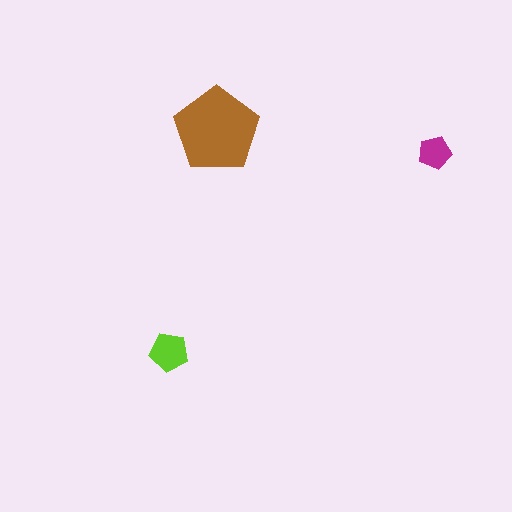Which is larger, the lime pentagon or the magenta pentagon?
The lime one.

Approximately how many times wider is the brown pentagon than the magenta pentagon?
About 2.5 times wider.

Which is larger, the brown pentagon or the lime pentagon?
The brown one.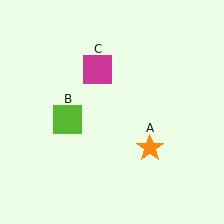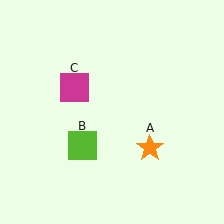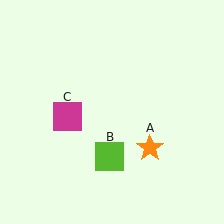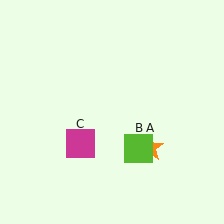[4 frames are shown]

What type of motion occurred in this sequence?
The lime square (object B), magenta square (object C) rotated counterclockwise around the center of the scene.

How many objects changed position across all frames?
2 objects changed position: lime square (object B), magenta square (object C).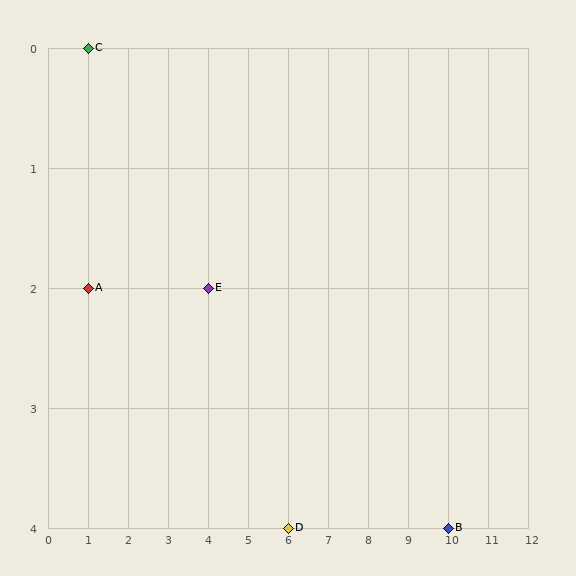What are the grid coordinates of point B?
Point B is at grid coordinates (10, 4).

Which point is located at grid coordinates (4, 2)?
Point E is at (4, 2).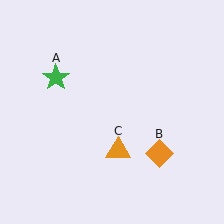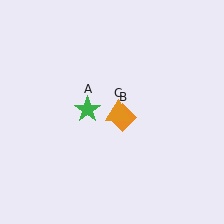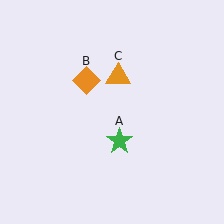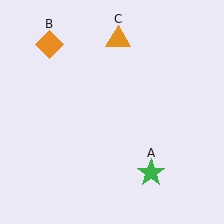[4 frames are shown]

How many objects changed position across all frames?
3 objects changed position: green star (object A), orange diamond (object B), orange triangle (object C).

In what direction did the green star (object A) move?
The green star (object A) moved down and to the right.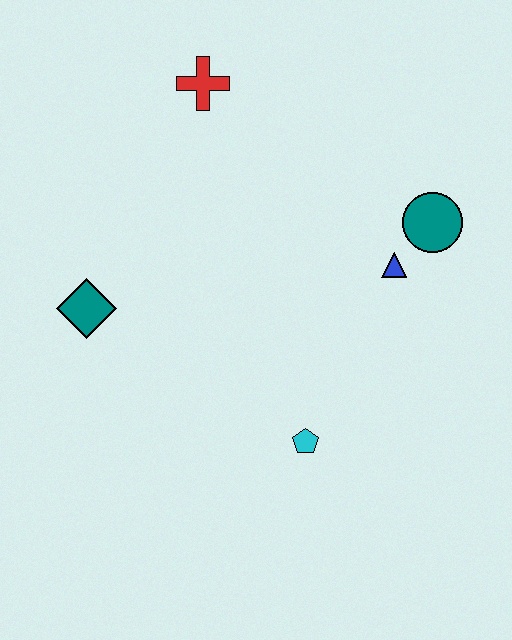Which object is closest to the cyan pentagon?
The blue triangle is closest to the cyan pentagon.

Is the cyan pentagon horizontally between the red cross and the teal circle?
Yes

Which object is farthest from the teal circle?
The teal diamond is farthest from the teal circle.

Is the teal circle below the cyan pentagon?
No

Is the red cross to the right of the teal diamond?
Yes